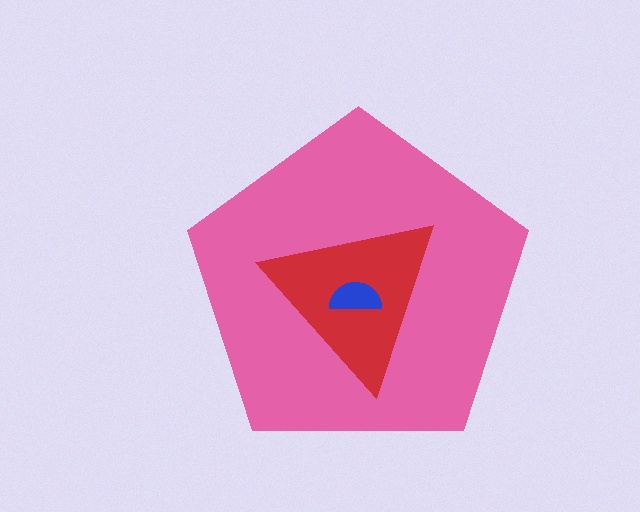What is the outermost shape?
The pink pentagon.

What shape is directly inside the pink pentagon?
The red triangle.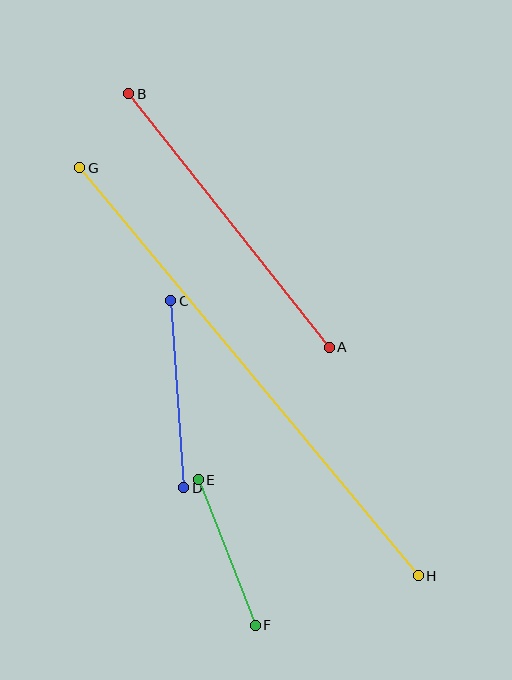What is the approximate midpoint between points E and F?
The midpoint is at approximately (227, 553) pixels.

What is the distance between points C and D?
The distance is approximately 187 pixels.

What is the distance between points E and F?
The distance is approximately 156 pixels.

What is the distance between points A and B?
The distance is approximately 323 pixels.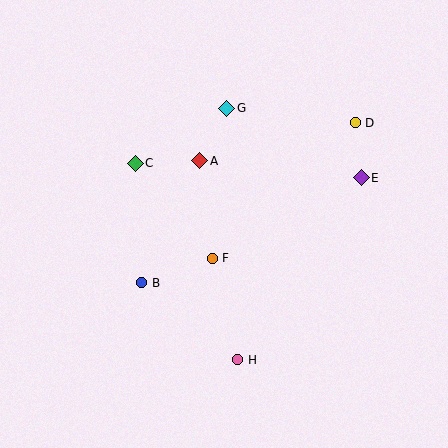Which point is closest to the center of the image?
Point F at (212, 258) is closest to the center.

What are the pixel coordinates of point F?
Point F is at (212, 258).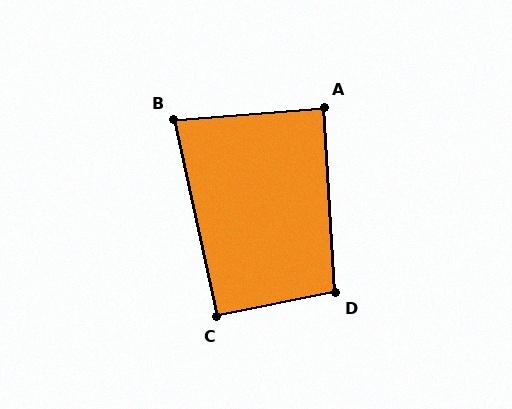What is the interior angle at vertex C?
Approximately 91 degrees (approximately right).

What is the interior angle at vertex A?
Approximately 89 degrees (approximately right).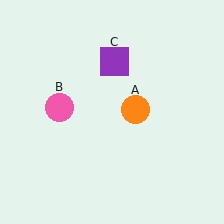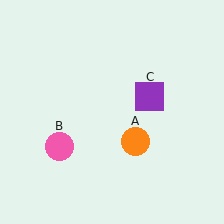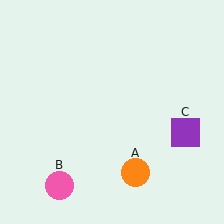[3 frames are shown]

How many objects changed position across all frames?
3 objects changed position: orange circle (object A), pink circle (object B), purple square (object C).